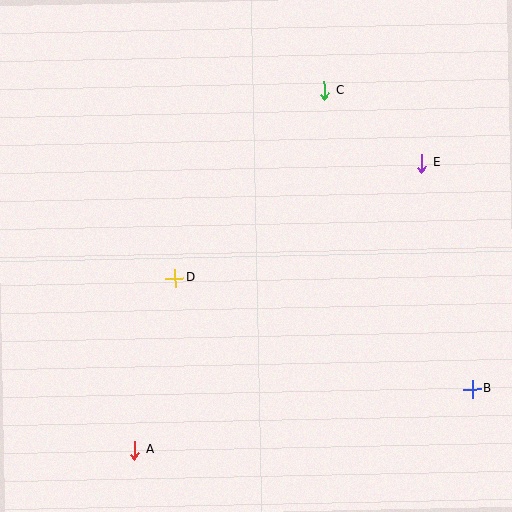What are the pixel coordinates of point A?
Point A is at (135, 450).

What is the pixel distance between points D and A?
The distance between D and A is 177 pixels.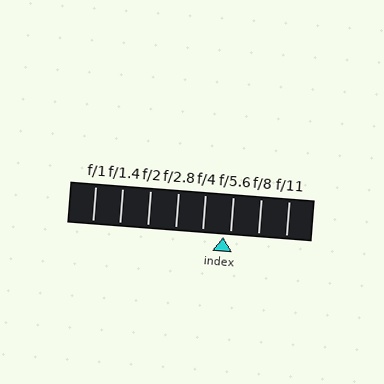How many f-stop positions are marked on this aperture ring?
There are 8 f-stop positions marked.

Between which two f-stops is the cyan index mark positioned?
The index mark is between f/4 and f/5.6.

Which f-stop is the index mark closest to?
The index mark is closest to f/5.6.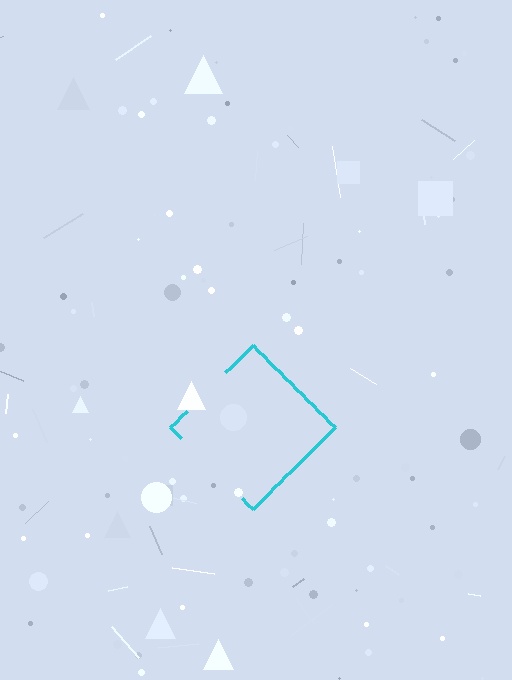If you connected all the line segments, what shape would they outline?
They would outline a diamond.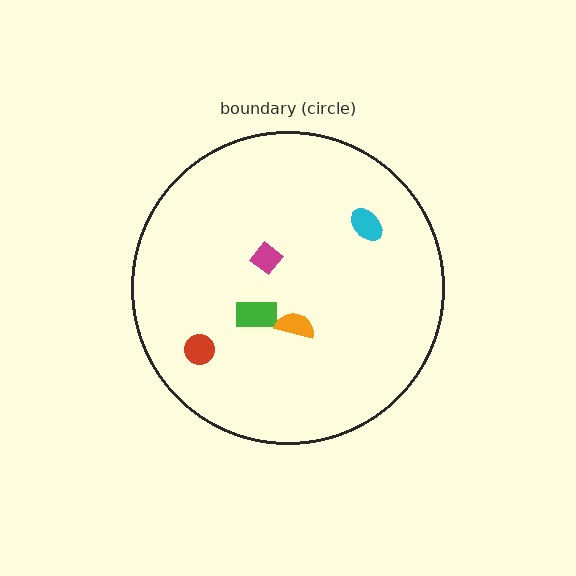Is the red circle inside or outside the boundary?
Inside.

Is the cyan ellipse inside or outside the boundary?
Inside.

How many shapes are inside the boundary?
5 inside, 0 outside.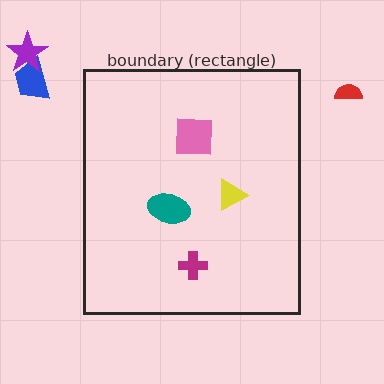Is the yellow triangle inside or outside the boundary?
Inside.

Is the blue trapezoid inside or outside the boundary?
Outside.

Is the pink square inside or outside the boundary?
Inside.